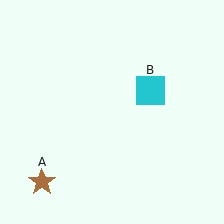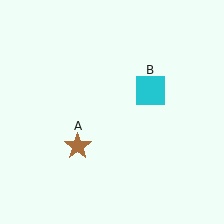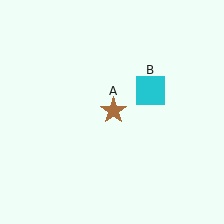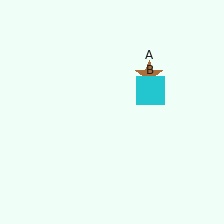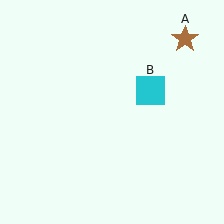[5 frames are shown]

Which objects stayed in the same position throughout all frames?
Cyan square (object B) remained stationary.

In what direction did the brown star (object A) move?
The brown star (object A) moved up and to the right.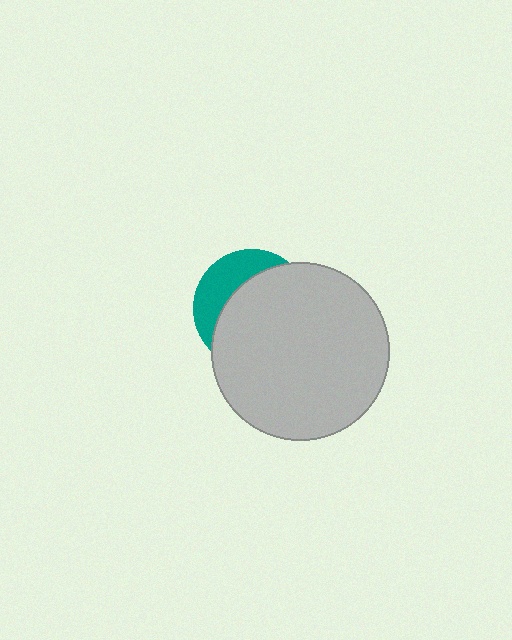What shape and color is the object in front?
The object in front is a light gray circle.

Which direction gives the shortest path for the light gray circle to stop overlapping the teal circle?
Moving toward the lower-right gives the shortest separation.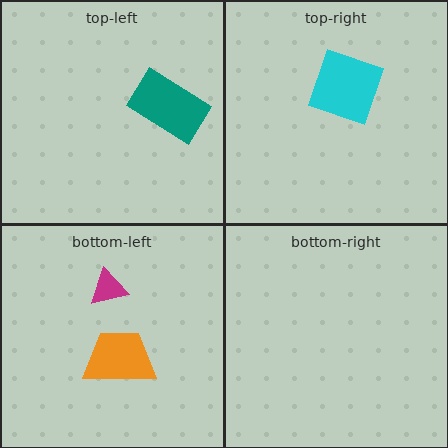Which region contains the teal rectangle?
The top-left region.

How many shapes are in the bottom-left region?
2.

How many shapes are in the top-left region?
1.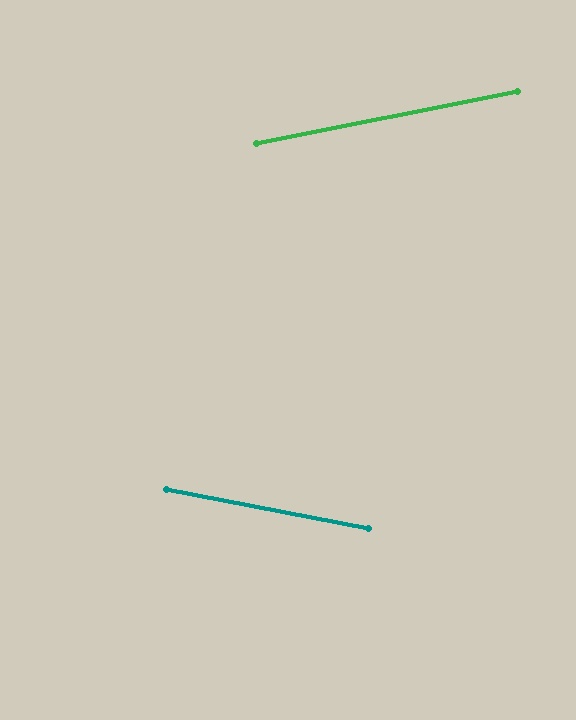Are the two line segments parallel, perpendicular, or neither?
Neither parallel nor perpendicular — they differ by about 22°.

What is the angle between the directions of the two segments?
Approximately 22 degrees.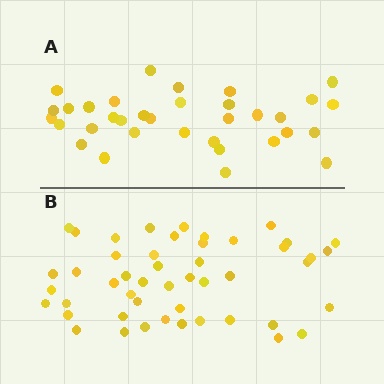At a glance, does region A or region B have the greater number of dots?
Region B (the bottom region) has more dots.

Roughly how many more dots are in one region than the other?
Region B has approximately 15 more dots than region A.